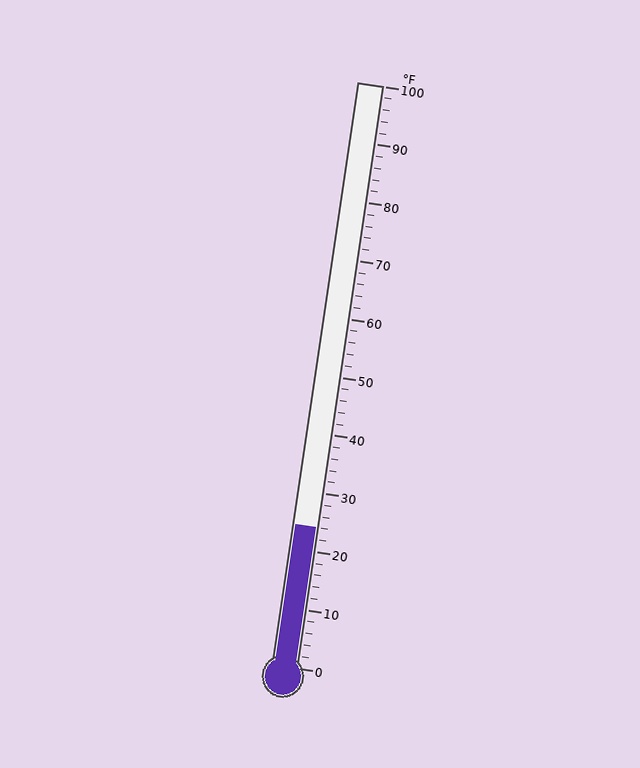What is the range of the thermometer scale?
The thermometer scale ranges from 0°F to 100°F.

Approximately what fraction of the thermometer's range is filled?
The thermometer is filled to approximately 25% of its range.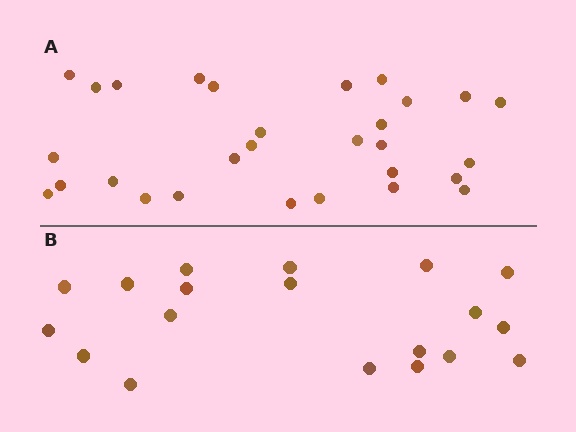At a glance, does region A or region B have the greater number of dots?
Region A (the top region) has more dots.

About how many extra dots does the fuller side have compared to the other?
Region A has roughly 10 or so more dots than region B.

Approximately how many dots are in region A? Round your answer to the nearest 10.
About 30 dots. (The exact count is 29, which rounds to 30.)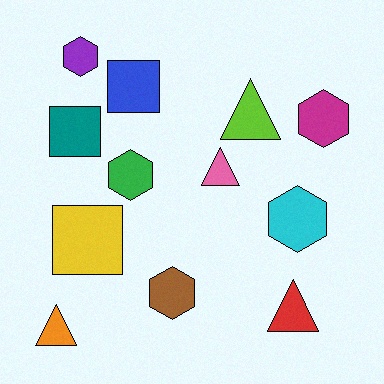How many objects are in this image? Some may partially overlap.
There are 12 objects.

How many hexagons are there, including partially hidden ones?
There are 5 hexagons.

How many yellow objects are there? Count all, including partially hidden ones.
There is 1 yellow object.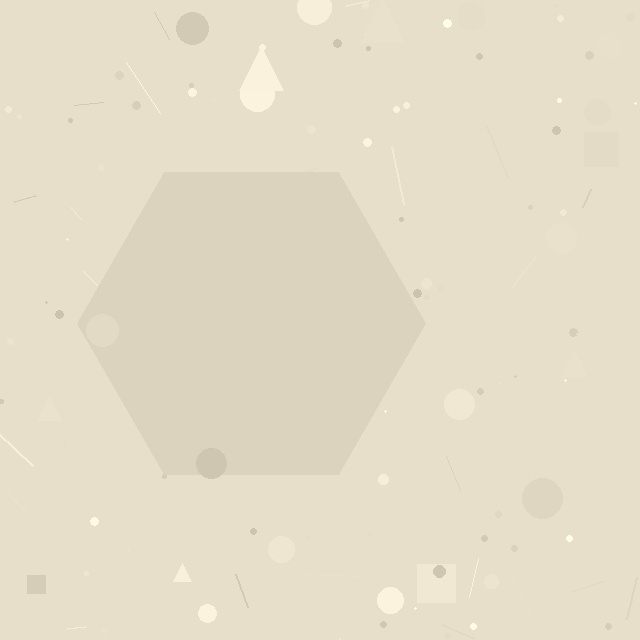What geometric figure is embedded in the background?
A hexagon is embedded in the background.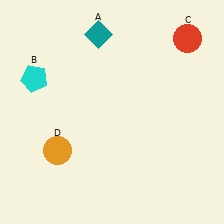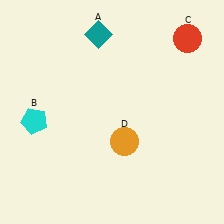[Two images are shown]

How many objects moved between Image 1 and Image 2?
2 objects moved between the two images.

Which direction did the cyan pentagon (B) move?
The cyan pentagon (B) moved down.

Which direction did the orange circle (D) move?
The orange circle (D) moved right.